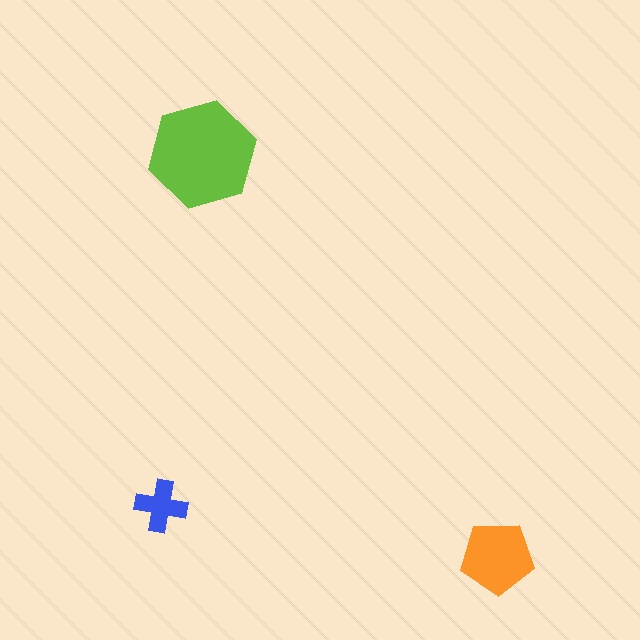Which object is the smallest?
The blue cross.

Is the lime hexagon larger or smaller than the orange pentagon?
Larger.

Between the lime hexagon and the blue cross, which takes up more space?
The lime hexagon.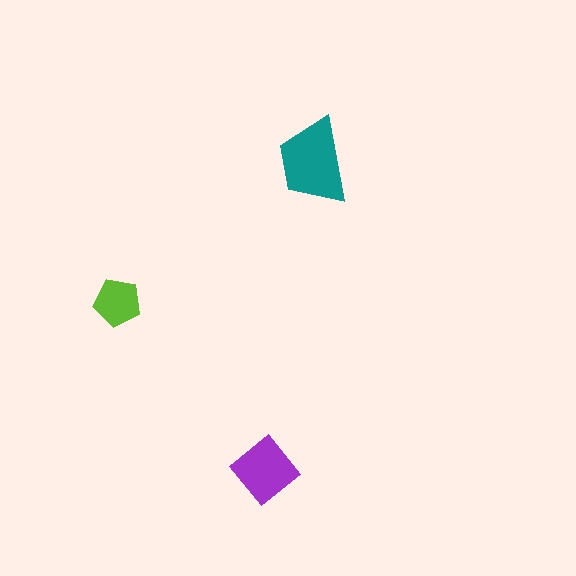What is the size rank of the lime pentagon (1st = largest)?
3rd.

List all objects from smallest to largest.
The lime pentagon, the purple diamond, the teal trapezoid.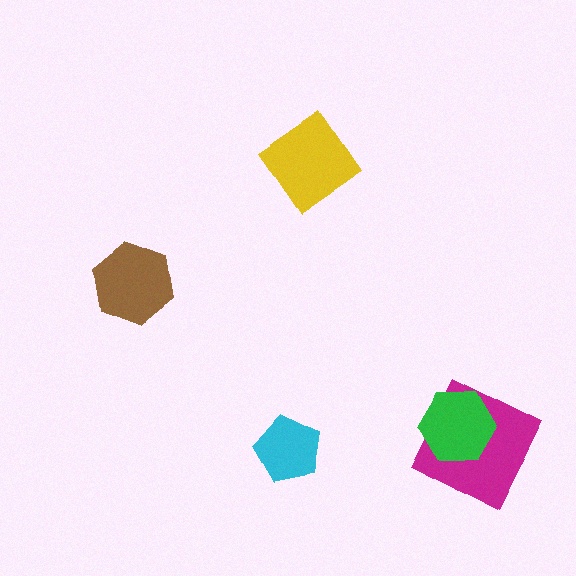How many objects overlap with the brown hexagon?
0 objects overlap with the brown hexagon.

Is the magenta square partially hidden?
Yes, it is partially covered by another shape.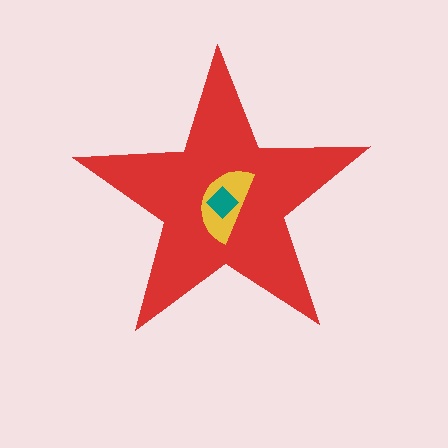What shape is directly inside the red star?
The yellow semicircle.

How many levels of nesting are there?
3.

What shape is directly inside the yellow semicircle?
The teal diamond.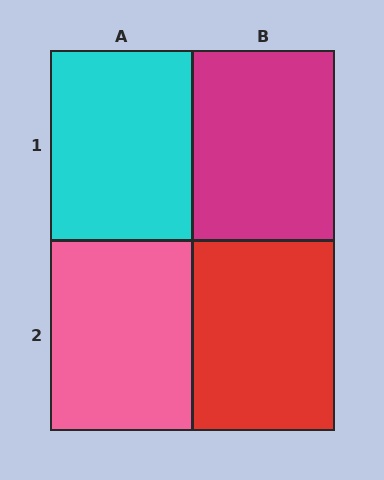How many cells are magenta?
1 cell is magenta.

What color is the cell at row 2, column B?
Red.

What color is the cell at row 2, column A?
Pink.